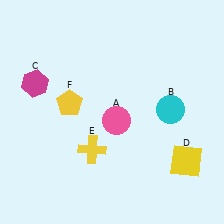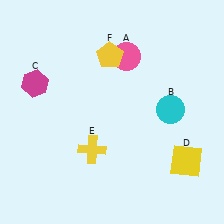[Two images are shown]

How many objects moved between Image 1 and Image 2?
2 objects moved between the two images.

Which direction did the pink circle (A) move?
The pink circle (A) moved up.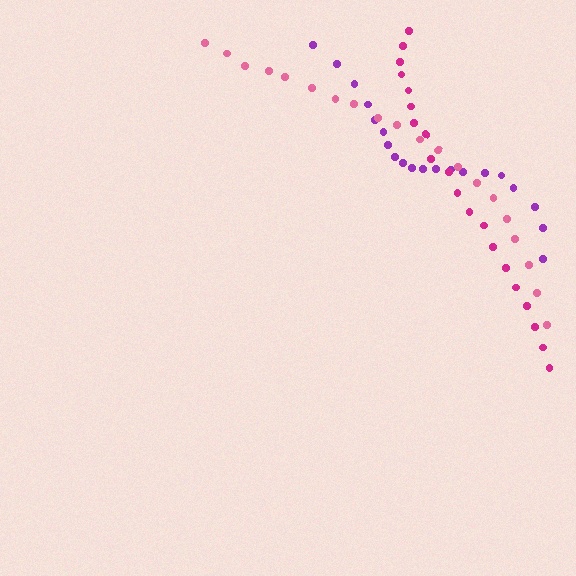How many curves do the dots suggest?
There are 3 distinct paths.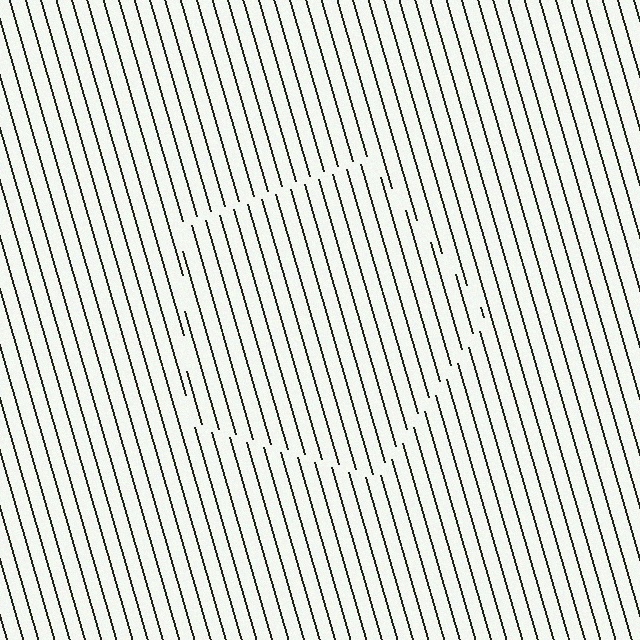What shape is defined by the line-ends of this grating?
An illusory pentagon. The interior of the shape contains the same grating, shifted by half a period — the contour is defined by the phase discontinuity where line-ends from the inner and outer gratings abut.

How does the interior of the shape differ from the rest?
The interior of the shape contains the same grating, shifted by half a period — the contour is defined by the phase discontinuity where line-ends from the inner and outer gratings abut.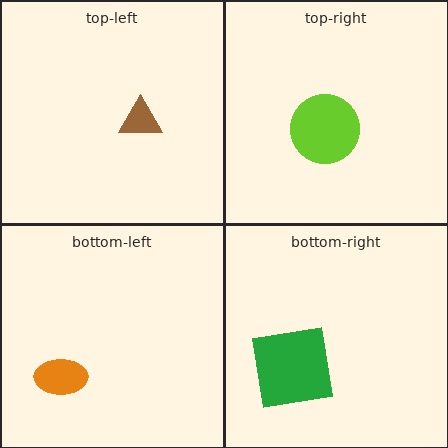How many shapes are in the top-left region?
1.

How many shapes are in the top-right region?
1.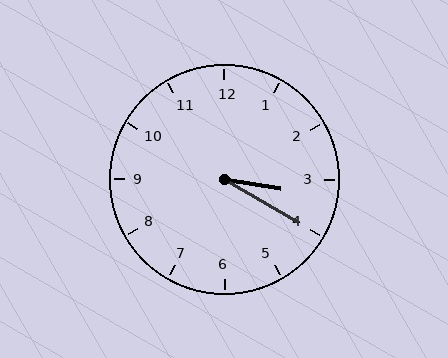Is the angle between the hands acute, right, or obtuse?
It is acute.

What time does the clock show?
3:20.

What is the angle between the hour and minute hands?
Approximately 20 degrees.